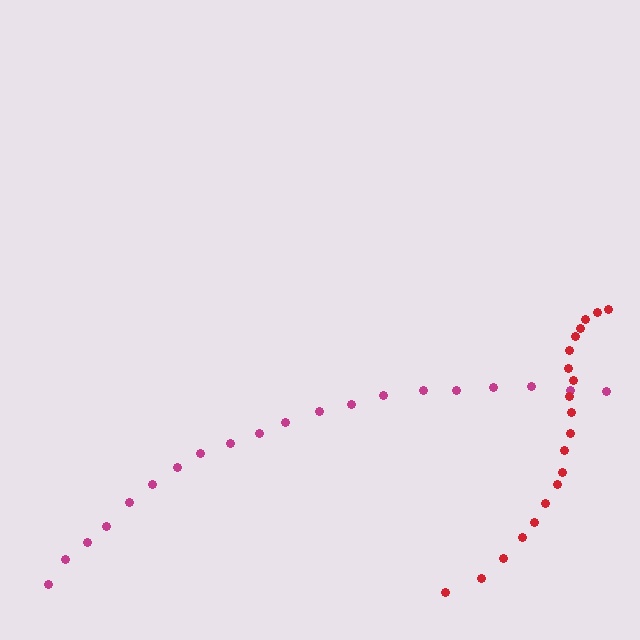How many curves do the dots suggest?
There are 2 distinct paths.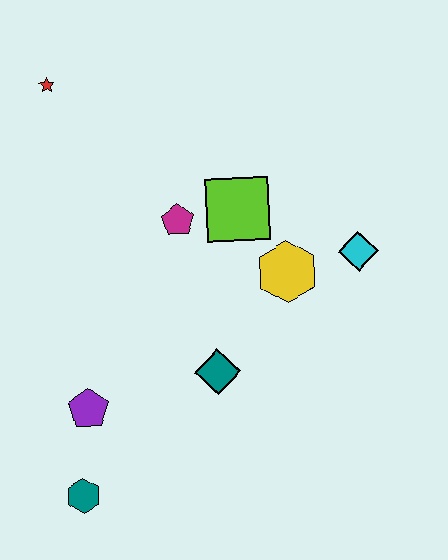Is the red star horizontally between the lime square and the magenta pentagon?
No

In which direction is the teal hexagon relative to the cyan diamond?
The teal hexagon is to the left of the cyan diamond.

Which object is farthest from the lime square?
The teal hexagon is farthest from the lime square.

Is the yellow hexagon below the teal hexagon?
No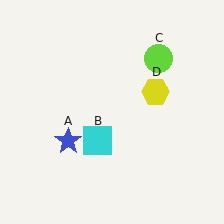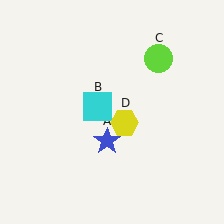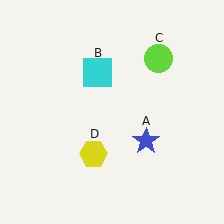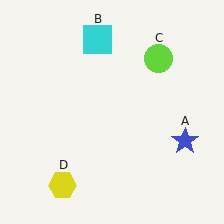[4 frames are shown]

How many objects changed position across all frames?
3 objects changed position: blue star (object A), cyan square (object B), yellow hexagon (object D).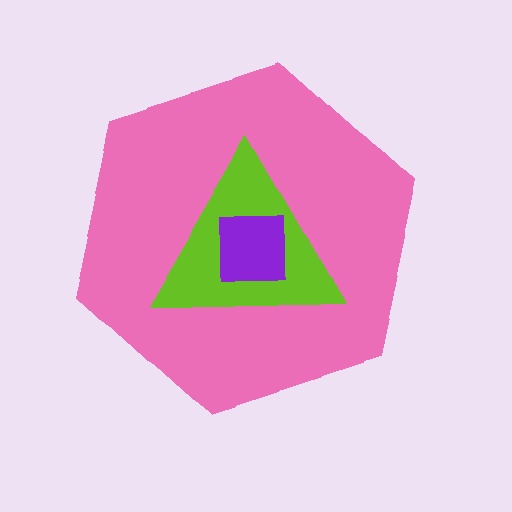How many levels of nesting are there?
3.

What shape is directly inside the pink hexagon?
The lime triangle.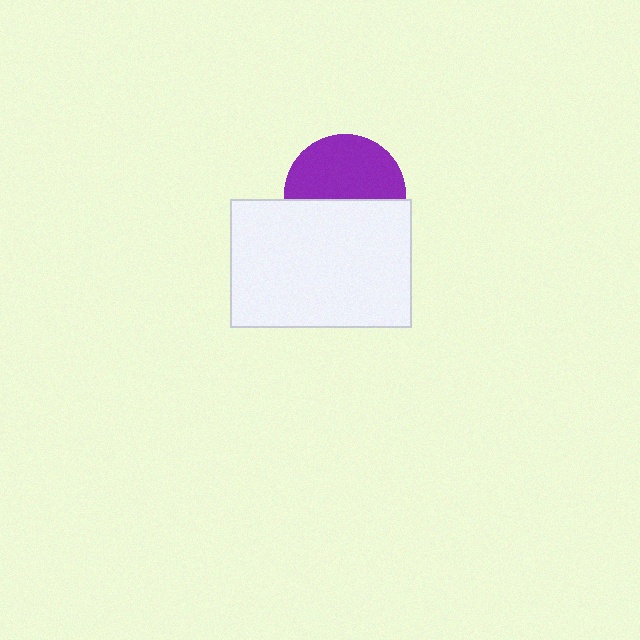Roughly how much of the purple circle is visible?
About half of it is visible (roughly 55%).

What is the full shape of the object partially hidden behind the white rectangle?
The partially hidden object is a purple circle.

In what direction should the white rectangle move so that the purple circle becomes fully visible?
The white rectangle should move down. That is the shortest direction to clear the overlap and leave the purple circle fully visible.